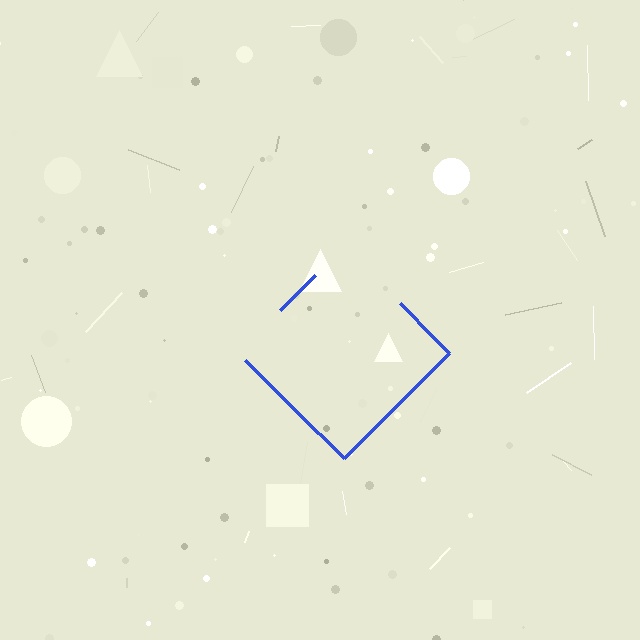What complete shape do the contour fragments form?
The contour fragments form a diamond.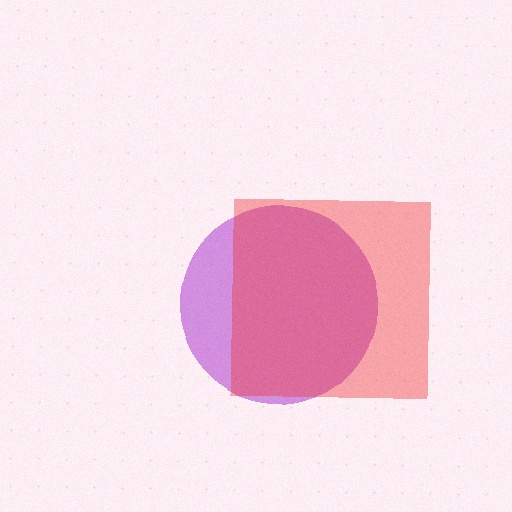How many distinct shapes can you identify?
There are 2 distinct shapes: a purple circle, a red square.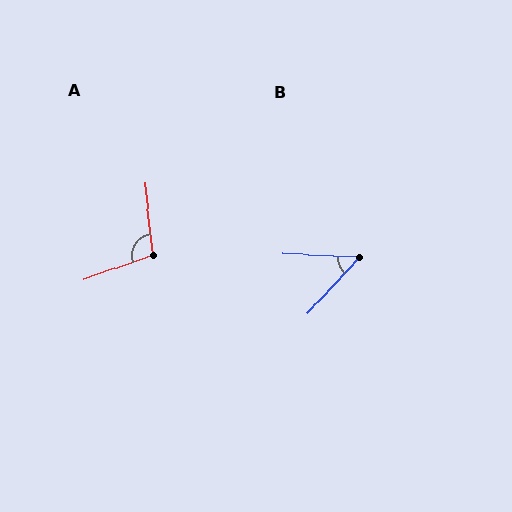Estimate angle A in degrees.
Approximately 103 degrees.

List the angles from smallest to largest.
B (49°), A (103°).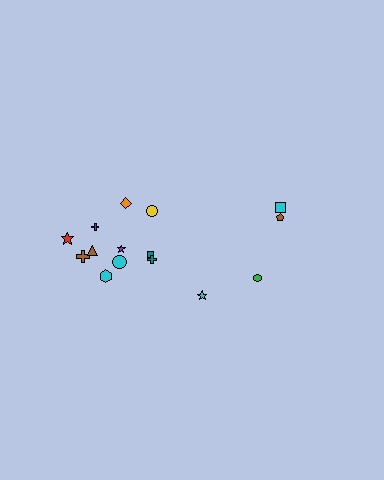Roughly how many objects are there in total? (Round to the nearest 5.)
Roughly 15 objects in total.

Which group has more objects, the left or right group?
The left group.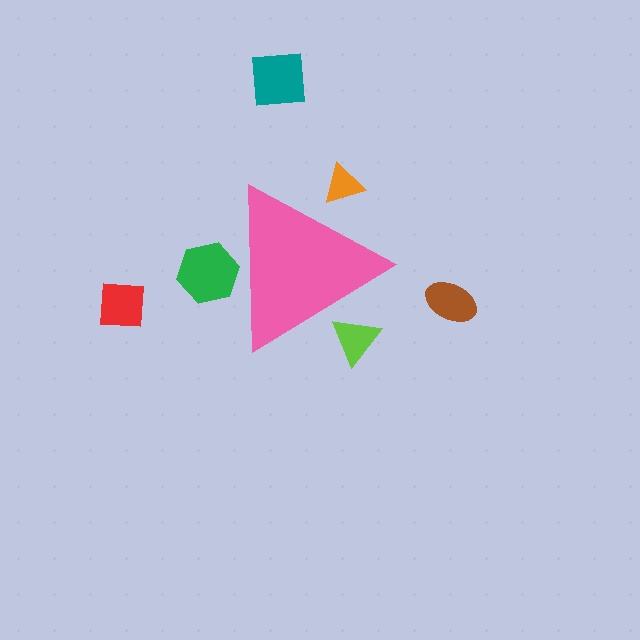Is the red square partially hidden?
No, the red square is fully visible.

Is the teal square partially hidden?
No, the teal square is fully visible.